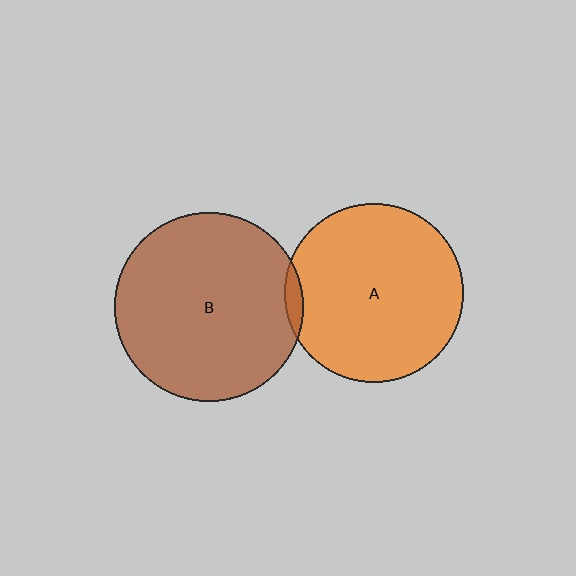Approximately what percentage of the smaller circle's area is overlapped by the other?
Approximately 5%.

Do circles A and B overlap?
Yes.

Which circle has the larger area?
Circle B (brown).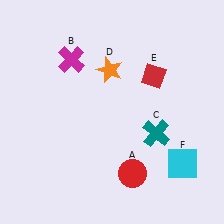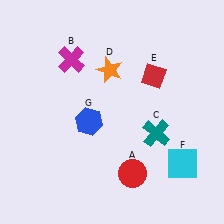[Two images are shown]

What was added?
A blue hexagon (G) was added in Image 2.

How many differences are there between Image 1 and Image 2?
There is 1 difference between the two images.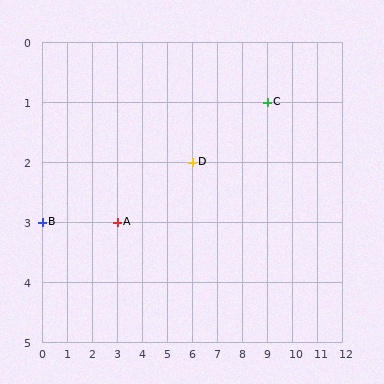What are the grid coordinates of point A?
Point A is at grid coordinates (3, 3).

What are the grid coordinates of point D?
Point D is at grid coordinates (6, 2).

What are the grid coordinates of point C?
Point C is at grid coordinates (9, 1).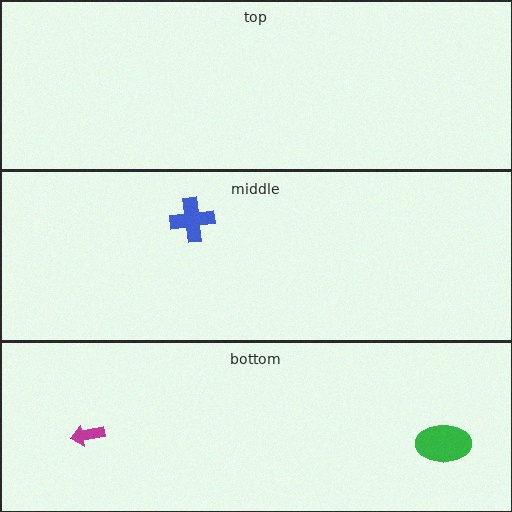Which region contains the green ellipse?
The bottom region.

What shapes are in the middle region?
The blue cross.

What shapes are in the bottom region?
The magenta arrow, the green ellipse.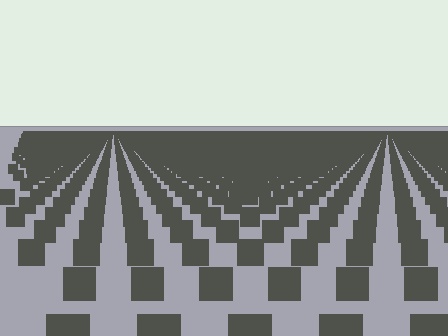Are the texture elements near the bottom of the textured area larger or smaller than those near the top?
Larger. Near the bottom, elements are closer to the viewer and appear at a bigger on-screen size.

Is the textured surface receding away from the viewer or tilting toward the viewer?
The surface is receding away from the viewer. Texture elements get smaller and denser toward the top.